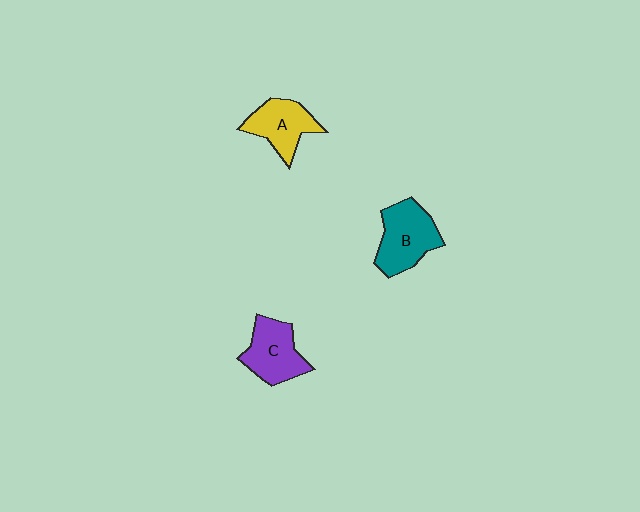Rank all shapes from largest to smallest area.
From largest to smallest: B (teal), C (purple), A (yellow).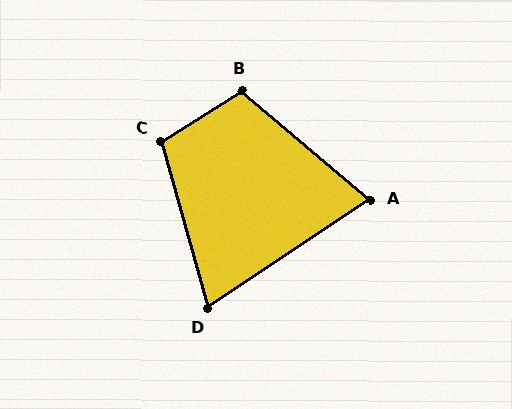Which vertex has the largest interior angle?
B, at approximately 108 degrees.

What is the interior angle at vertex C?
Approximately 106 degrees (obtuse).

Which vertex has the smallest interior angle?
D, at approximately 72 degrees.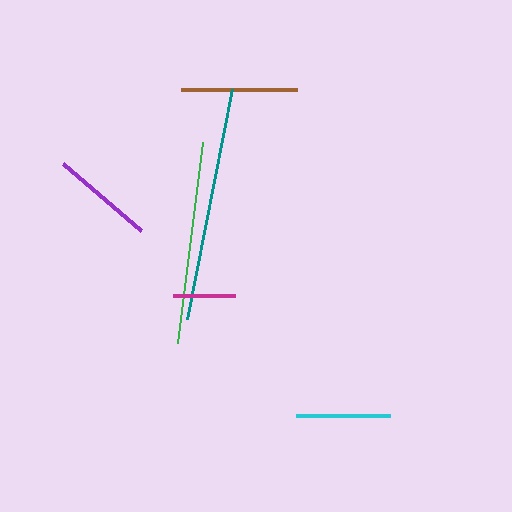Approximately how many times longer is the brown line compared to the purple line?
The brown line is approximately 1.1 times the length of the purple line.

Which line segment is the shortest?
The magenta line is the shortest at approximately 62 pixels.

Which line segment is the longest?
The teal line is the longest at approximately 234 pixels.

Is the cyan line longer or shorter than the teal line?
The teal line is longer than the cyan line.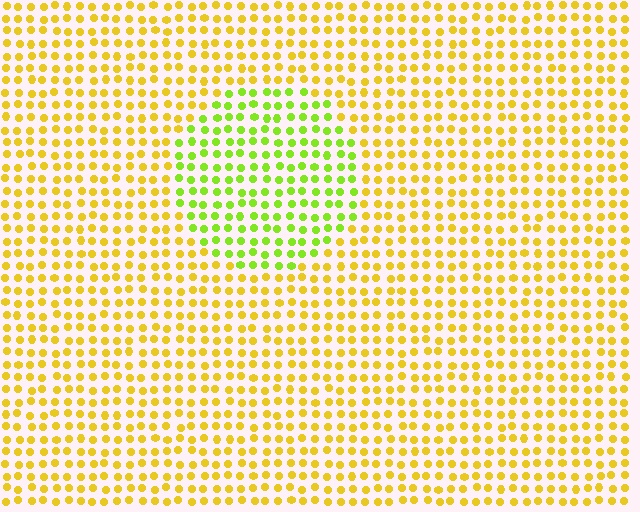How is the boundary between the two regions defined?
The boundary is defined purely by a slight shift in hue (about 40 degrees). Spacing, size, and orientation are identical on both sides.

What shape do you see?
I see a circle.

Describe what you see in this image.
The image is filled with small yellow elements in a uniform arrangement. A circle-shaped region is visible where the elements are tinted to a slightly different hue, forming a subtle color boundary.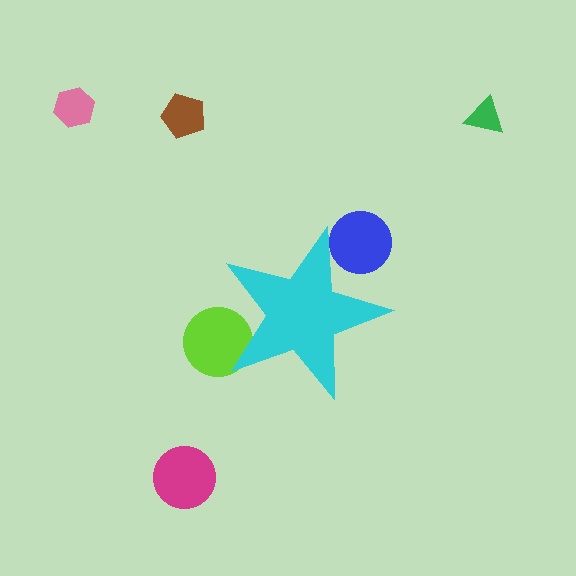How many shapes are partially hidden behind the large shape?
2 shapes are partially hidden.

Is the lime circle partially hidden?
Yes, the lime circle is partially hidden behind the cyan star.